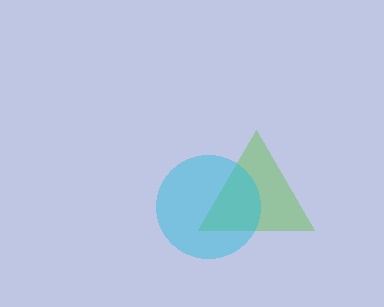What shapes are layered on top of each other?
The layered shapes are: a lime triangle, a cyan circle.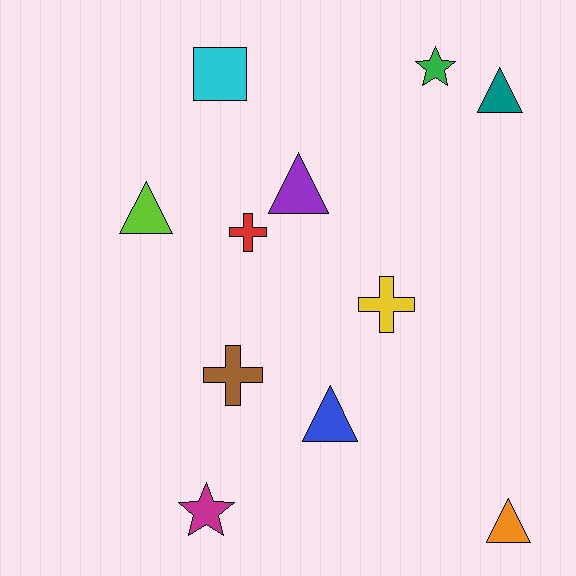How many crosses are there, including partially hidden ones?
There are 3 crosses.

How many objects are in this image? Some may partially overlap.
There are 11 objects.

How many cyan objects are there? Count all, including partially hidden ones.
There is 1 cyan object.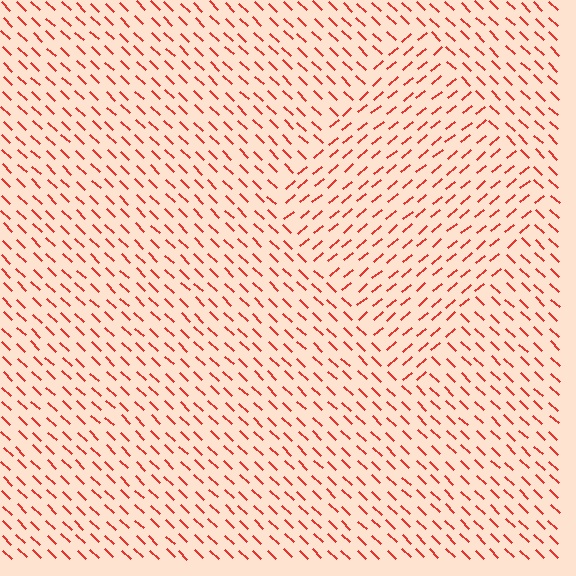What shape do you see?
I see a diamond.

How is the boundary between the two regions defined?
The boundary is defined purely by a change in line orientation (approximately 84 degrees difference). All lines are the same color and thickness.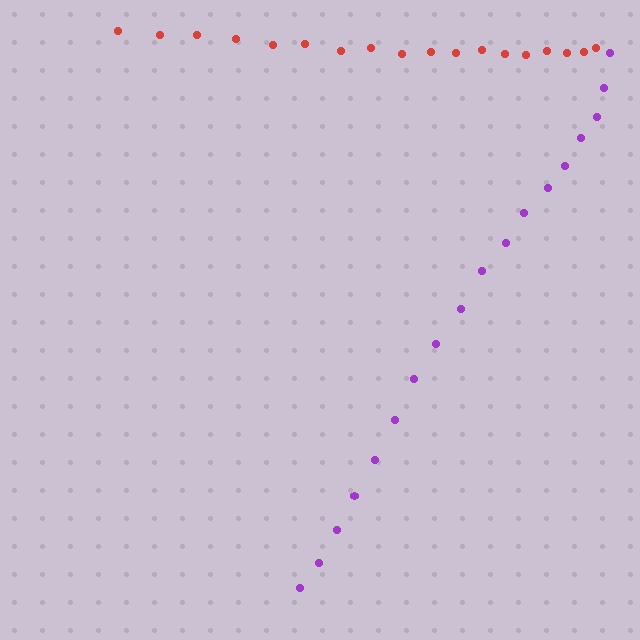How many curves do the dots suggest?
There are 2 distinct paths.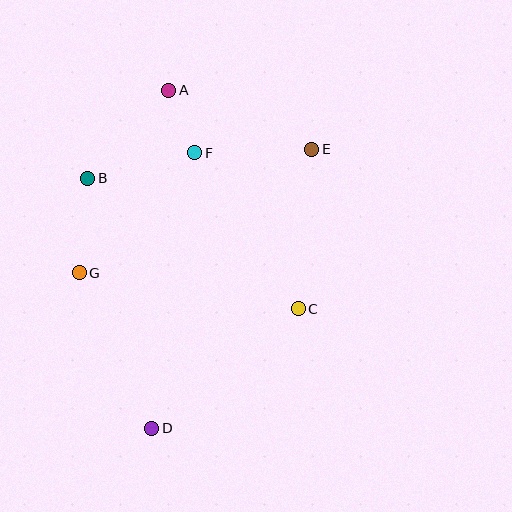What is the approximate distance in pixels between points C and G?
The distance between C and G is approximately 222 pixels.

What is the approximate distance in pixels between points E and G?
The distance between E and G is approximately 263 pixels.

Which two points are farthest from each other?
Points A and D are farthest from each other.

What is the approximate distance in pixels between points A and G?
The distance between A and G is approximately 203 pixels.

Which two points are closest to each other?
Points A and F are closest to each other.